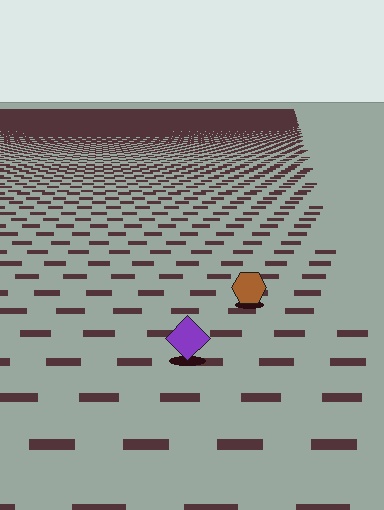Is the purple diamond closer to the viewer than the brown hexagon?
Yes. The purple diamond is closer — you can tell from the texture gradient: the ground texture is coarser near it.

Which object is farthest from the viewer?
The brown hexagon is farthest from the viewer. It appears smaller and the ground texture around it is denser.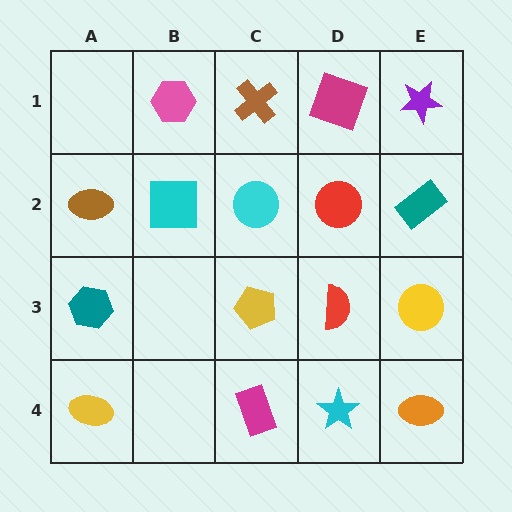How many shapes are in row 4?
4 shapes.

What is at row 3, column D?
A red semicircle.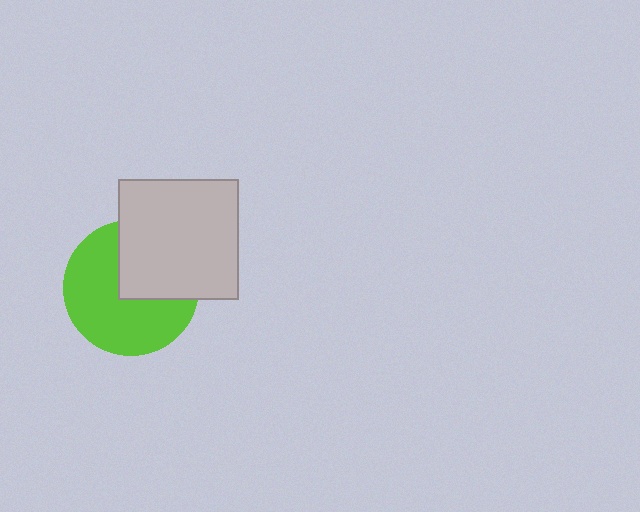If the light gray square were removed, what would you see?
You would see the complete lime circle.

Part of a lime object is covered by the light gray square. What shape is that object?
It is a circle.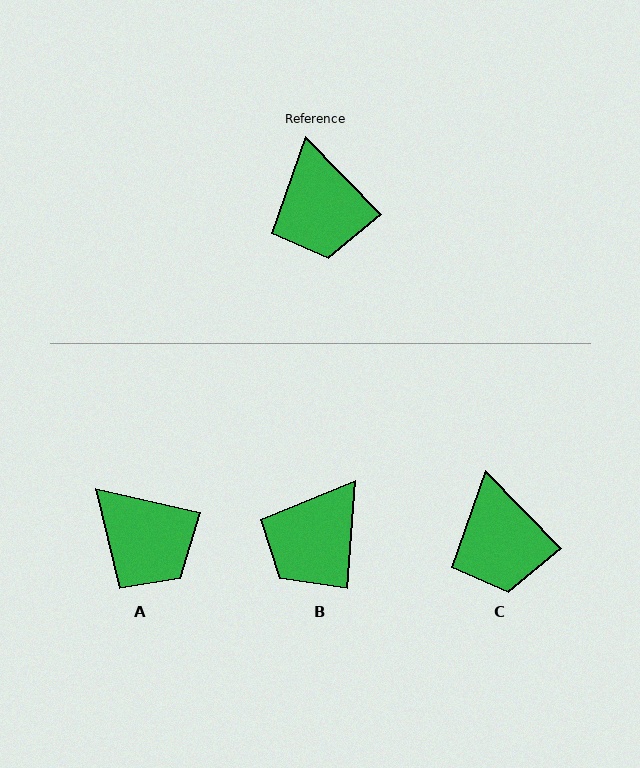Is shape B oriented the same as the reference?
No, it is off by about 48 degrees.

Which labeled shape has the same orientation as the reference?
C.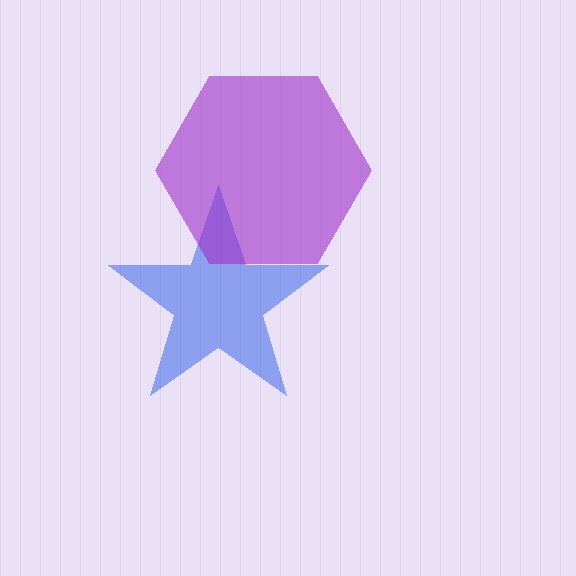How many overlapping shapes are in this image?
There are 2 overlapping shapes in the image.